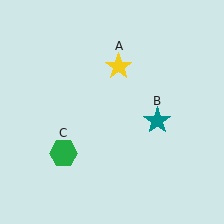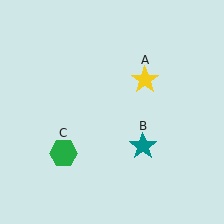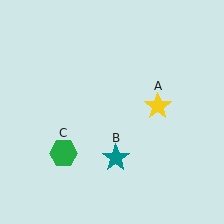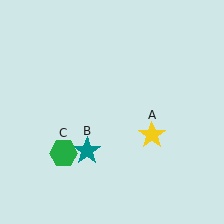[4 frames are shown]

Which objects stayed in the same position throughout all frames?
Green hexagon (object C) remained stationary.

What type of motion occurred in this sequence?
The yellow star (object A), teal star (object B) rotated clockwise around the center of the scene.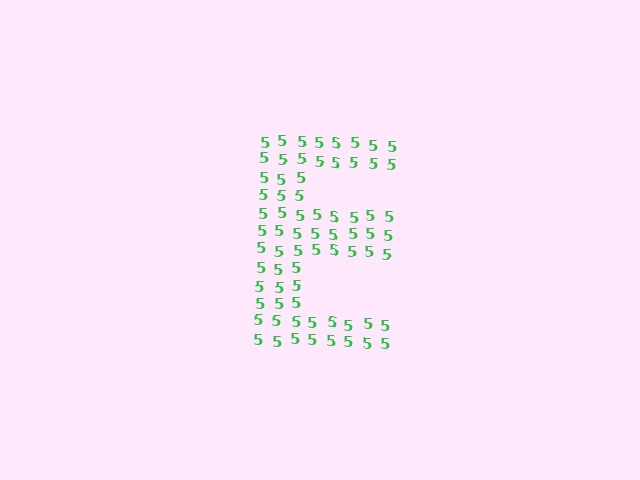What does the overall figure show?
The overall figure shows the letter E.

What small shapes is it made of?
It is made of small digit 5's.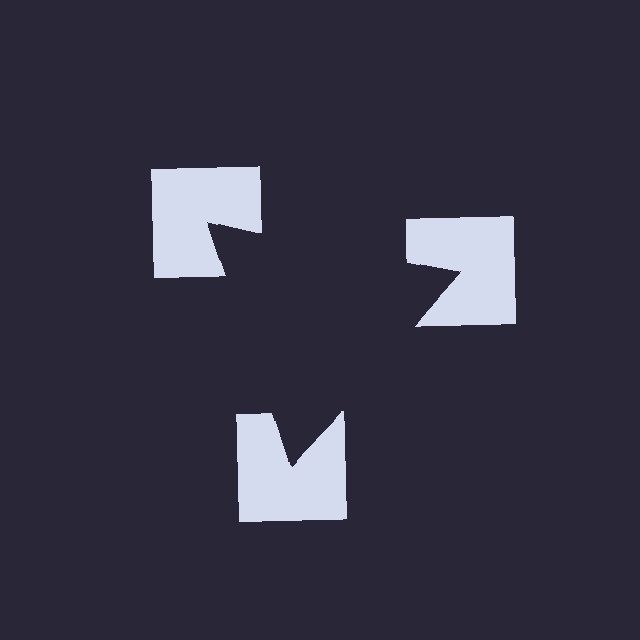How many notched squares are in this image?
There are 3 — one at each vertex of the illusory triangle.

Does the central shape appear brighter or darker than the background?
It typically appears slightly darker than the background, even though no actual brightness change is drawn.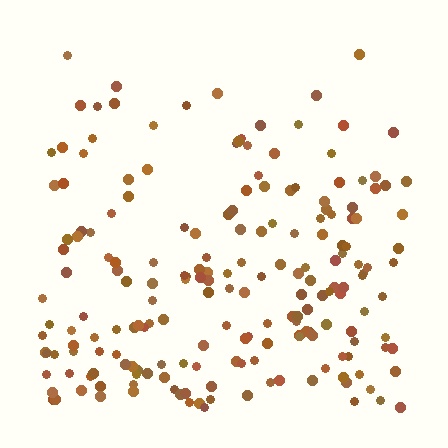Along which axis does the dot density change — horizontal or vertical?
Vertical.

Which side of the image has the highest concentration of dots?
The bottom.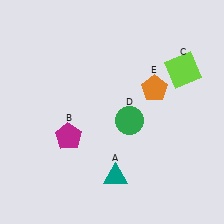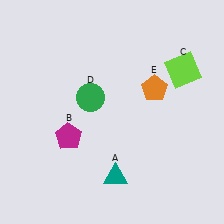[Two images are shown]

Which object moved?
The green circle (D) moved left.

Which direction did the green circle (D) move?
The green circle (D) moved left.